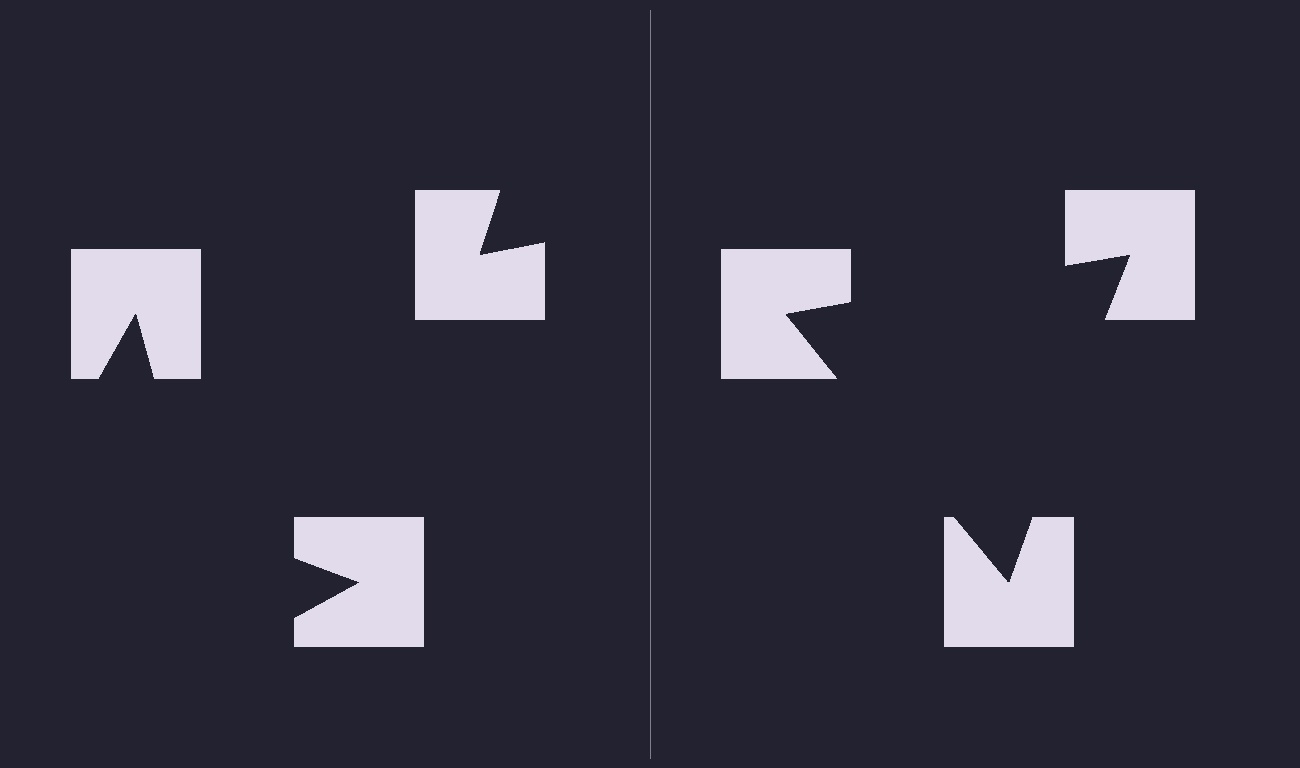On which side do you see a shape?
An illusory triangle appears on the right side. On the left side the wedge cuts are rotated, so no coherent shape forms.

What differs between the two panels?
The notched squares are positioned identically on both sides; only the wedge orientations differ. On the right they align to a triangle; on the left they are misaligned.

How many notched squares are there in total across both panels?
6 — 3 on each side.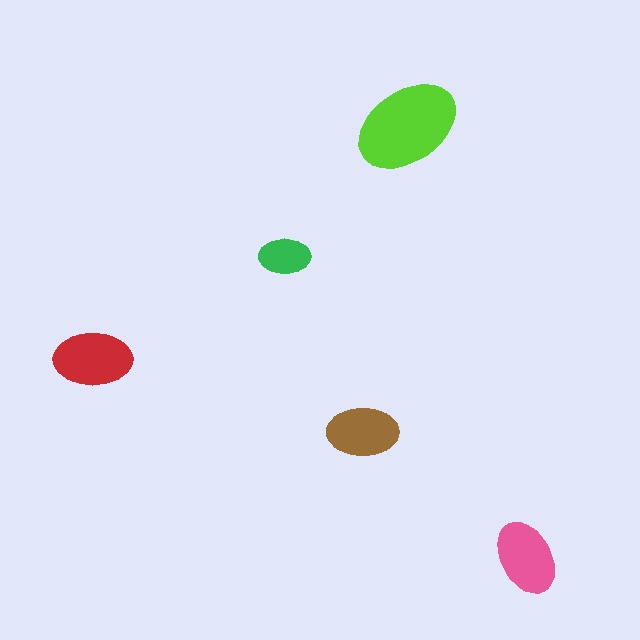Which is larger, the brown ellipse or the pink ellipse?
The pink one.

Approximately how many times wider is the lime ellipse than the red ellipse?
About 1.5 times wider.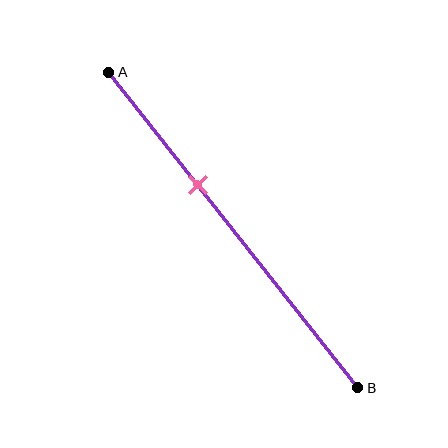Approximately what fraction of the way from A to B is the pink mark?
The pink mark is approximately 35% of the way from A to B.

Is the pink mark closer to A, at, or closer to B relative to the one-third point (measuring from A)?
The pink mark is approximately at the one-third point of segment AB.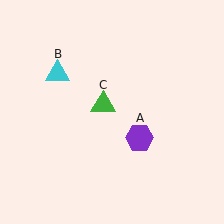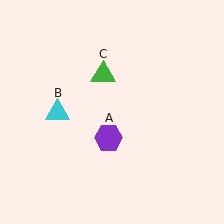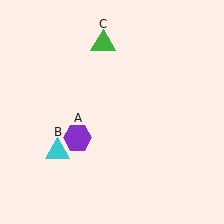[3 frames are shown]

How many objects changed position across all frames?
3 objects changed position: purple hexagon (object A), cyan triangle (object B), green triangle (object C).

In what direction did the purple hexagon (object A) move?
The purple hexagon (object A) moved left.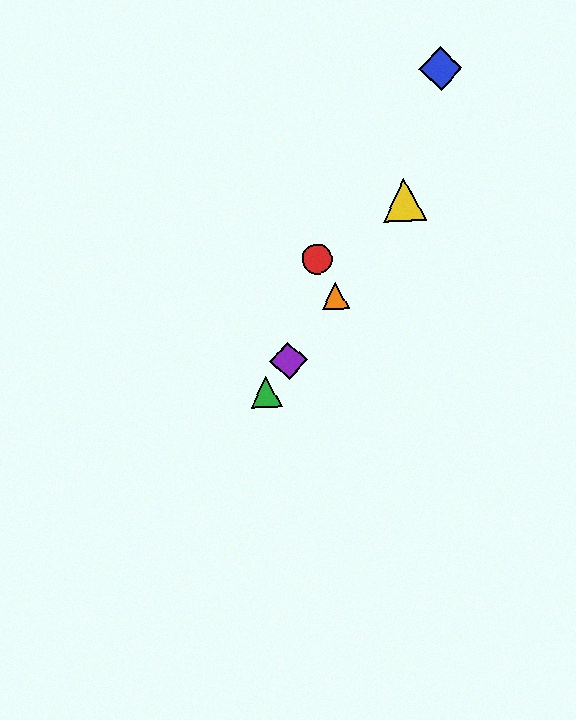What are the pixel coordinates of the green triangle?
The green triangle is at (266, 392).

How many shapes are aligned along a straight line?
4 shapes (the green triangle, the yellow triangle, the purple diamond, the orange triangle) are aligned along a straight line.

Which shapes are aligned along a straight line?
The green triangle, the yellow triangle, the purple diamond, the orange triangle are aligned along a straight line.